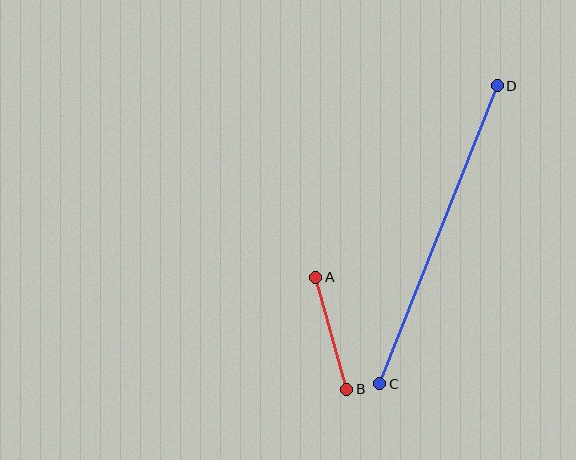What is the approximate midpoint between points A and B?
The midpoint is at approximately (331, 333) pixels.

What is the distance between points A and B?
The distance is approximately 117 pixels.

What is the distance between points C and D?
The distance is approximately 320 pixels.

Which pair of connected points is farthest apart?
Points C and D are farthest apart.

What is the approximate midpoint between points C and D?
The midpoint is at approximately (439, 235) pixels.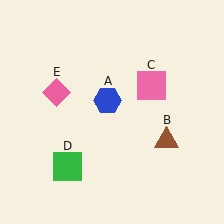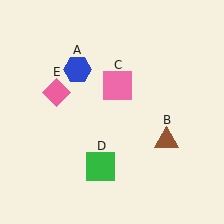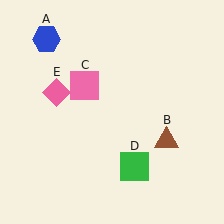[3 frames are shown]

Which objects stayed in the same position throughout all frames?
Brown triangle (object B) and pink diamond (object E) remained stationary.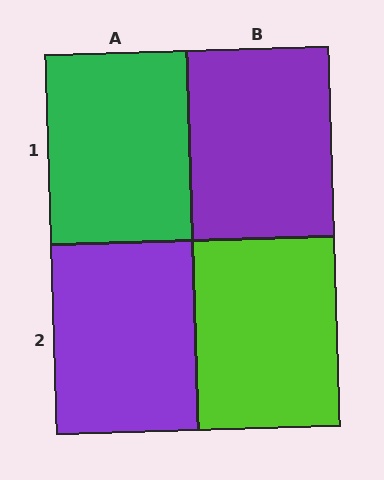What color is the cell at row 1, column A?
Green.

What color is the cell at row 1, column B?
Purple.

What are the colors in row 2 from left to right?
Purple, lime.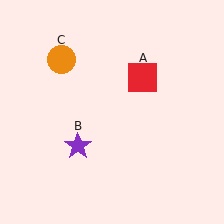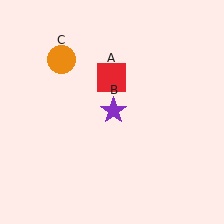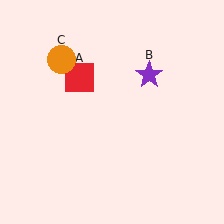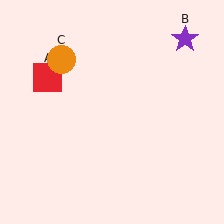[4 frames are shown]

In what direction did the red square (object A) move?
The red square (object A) moved left.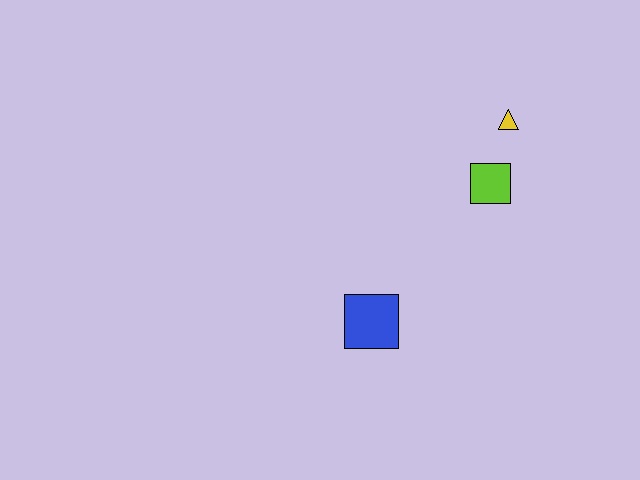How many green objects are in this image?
There are no green objects.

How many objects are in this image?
There are 3 objects.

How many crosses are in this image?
There are no crosses.